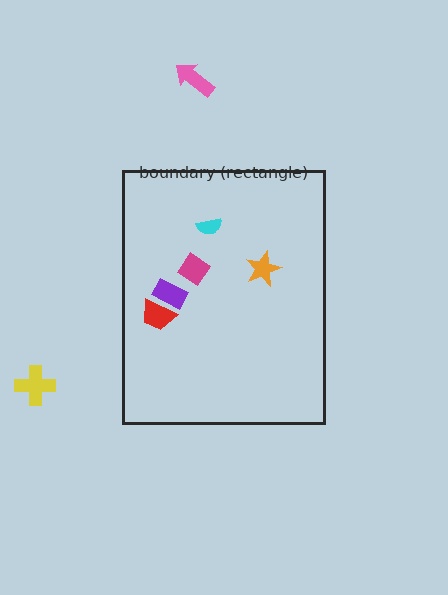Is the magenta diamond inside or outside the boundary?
Inside.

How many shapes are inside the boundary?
5 inside, 2 outside.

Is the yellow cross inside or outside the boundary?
Outside.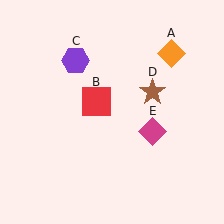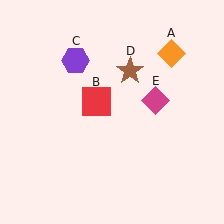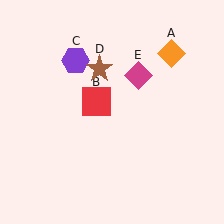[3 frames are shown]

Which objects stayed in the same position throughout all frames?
Orange diamond (object A) and red square (object B) and purple hexagon (object C) remained stationary.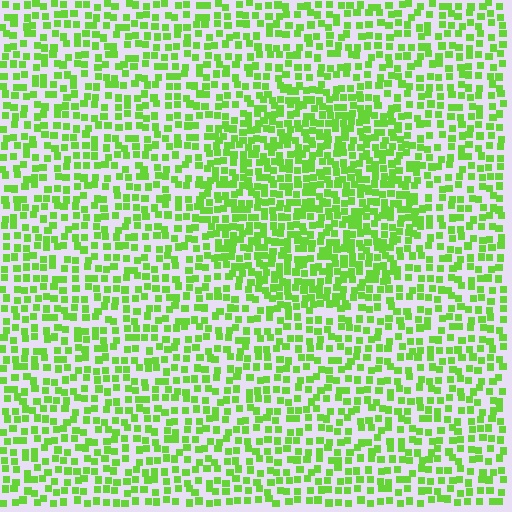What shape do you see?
I see a circle.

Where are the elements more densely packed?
The elements are more densely packed inside the circle boundary.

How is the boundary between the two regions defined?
The boundary is defined by a change in element density (approximately 1.6x ratio). All elements are the same color, size, and shape.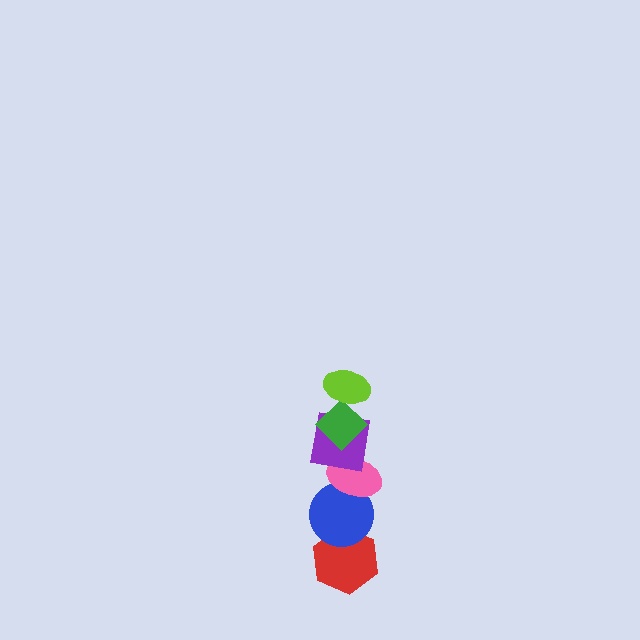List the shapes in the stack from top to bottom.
From top to bottom: the lime ellipse, the green diamond, the purple square, the pink ellipse, the blue circle, the red hexagon.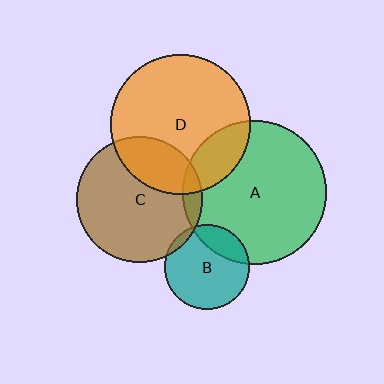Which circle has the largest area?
Circle A (green).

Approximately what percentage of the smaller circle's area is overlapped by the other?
Approximately 5%.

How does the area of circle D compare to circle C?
Approximately 1.2 times.